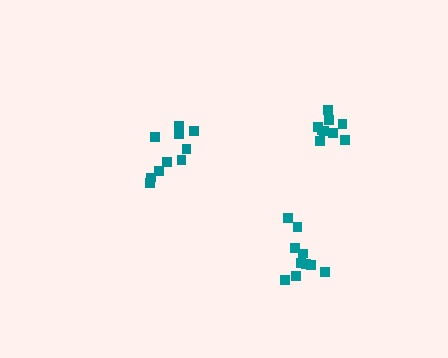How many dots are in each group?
Group 1: 10 dots, Group 2: 10 dots, Group 3: 9 dots (29 total).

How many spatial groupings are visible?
There are 3 spatial groupings.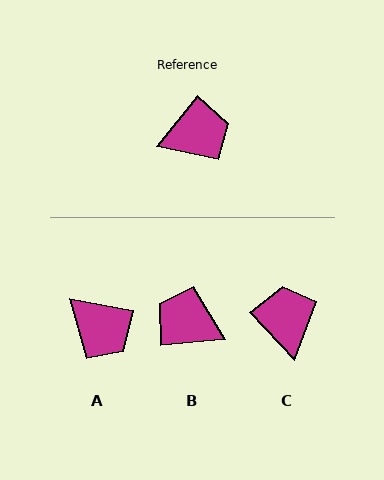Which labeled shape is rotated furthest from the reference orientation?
B, about 133 degrees away.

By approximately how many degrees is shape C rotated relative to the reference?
Approximately 82 degrees counter-clockwise.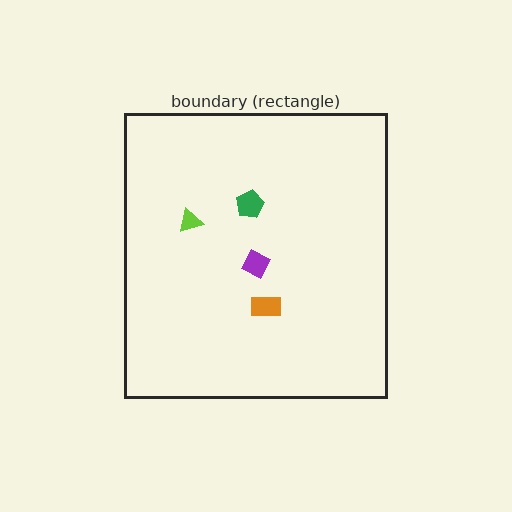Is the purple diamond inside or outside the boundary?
Inside.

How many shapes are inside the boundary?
4 inside, 0 outside.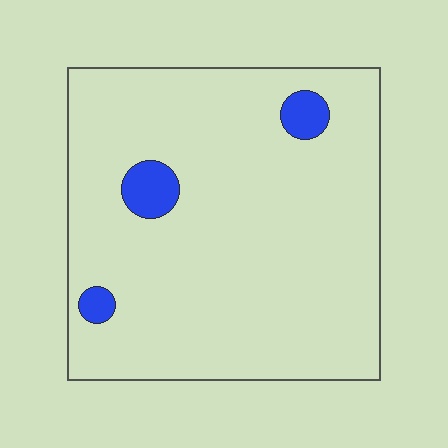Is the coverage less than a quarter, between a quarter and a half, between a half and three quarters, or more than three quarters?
Less than a quarter.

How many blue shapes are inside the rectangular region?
3.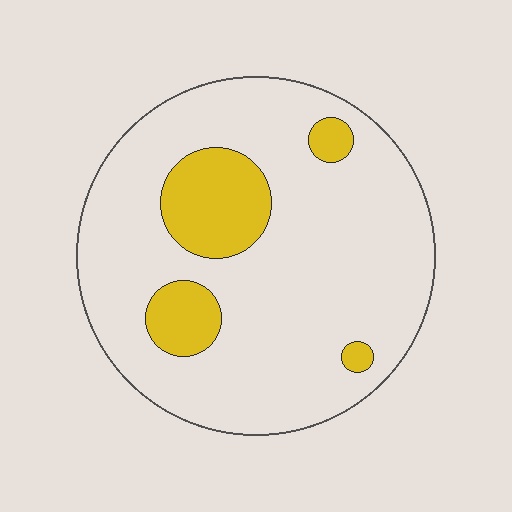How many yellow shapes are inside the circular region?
4.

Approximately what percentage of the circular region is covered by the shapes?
Approximately 15%.